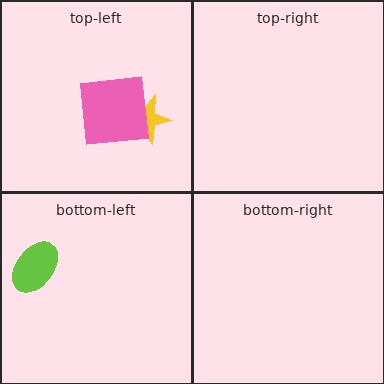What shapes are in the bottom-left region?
The lime ellipse.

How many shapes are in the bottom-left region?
1.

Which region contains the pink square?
The top-left region.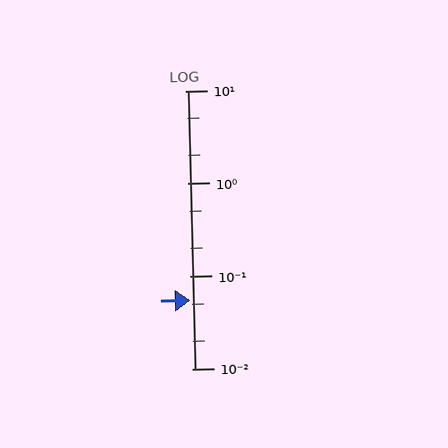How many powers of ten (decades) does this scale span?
The scale spans 3 decades, from 0.01 to 10.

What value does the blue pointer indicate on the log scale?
The pointer indicates approximately 0.055.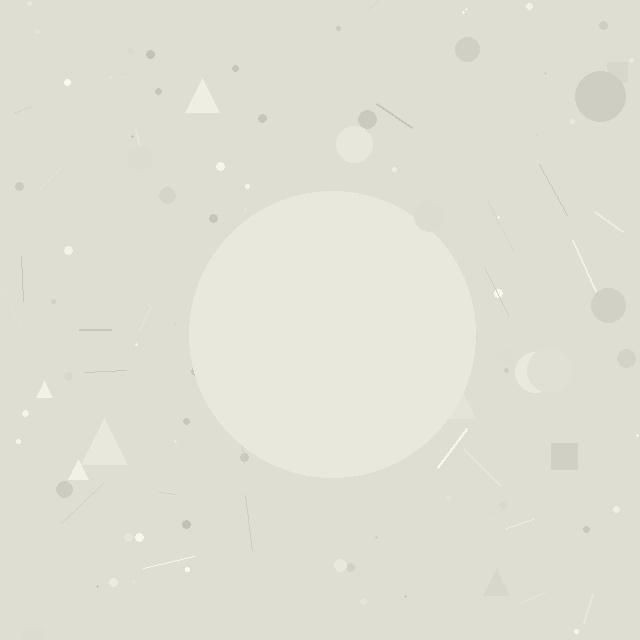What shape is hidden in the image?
A circle is hidden in the image.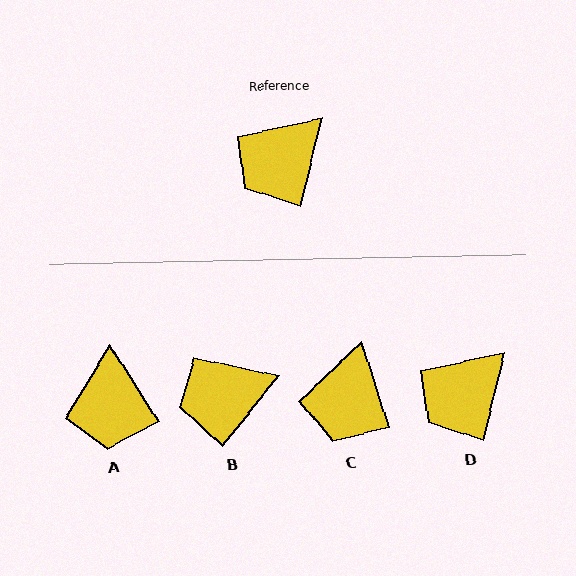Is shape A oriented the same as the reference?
No, it is off by about 47 degrees.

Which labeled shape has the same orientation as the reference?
D.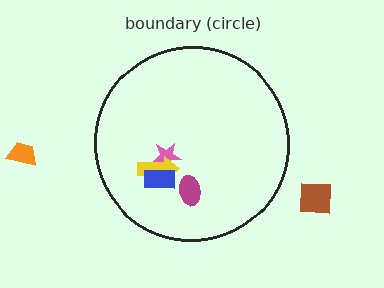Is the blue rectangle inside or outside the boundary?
Inside.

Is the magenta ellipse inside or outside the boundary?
Inside.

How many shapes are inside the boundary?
4 inside, 2 outside.